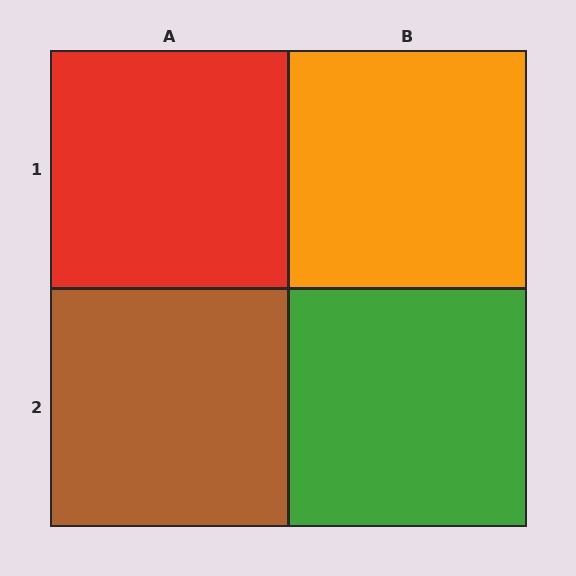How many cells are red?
1 cell is red.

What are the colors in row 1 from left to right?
Red, orange.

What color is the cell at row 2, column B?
Green.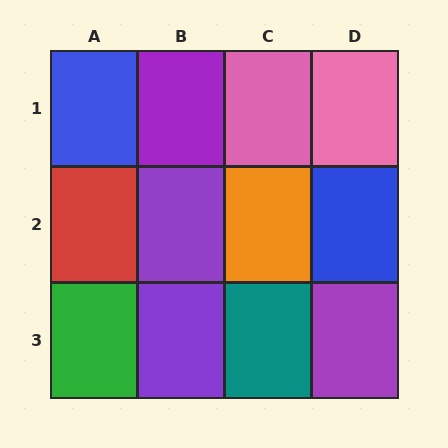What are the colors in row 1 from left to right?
Blue, purple, pink, pink.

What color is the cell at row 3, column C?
Teal.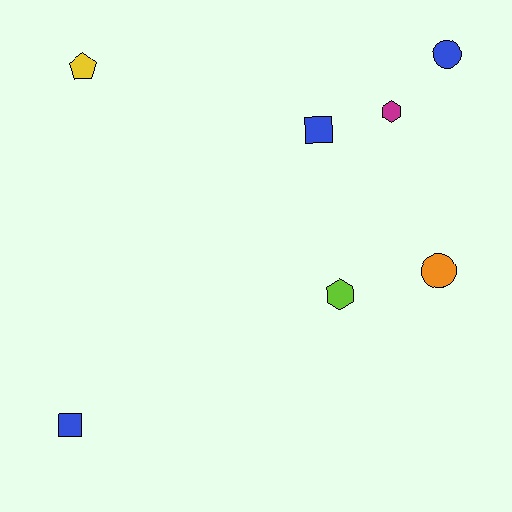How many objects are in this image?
There are 7 objects.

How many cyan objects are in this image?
There are no cyan objects.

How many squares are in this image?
There are 2 squares.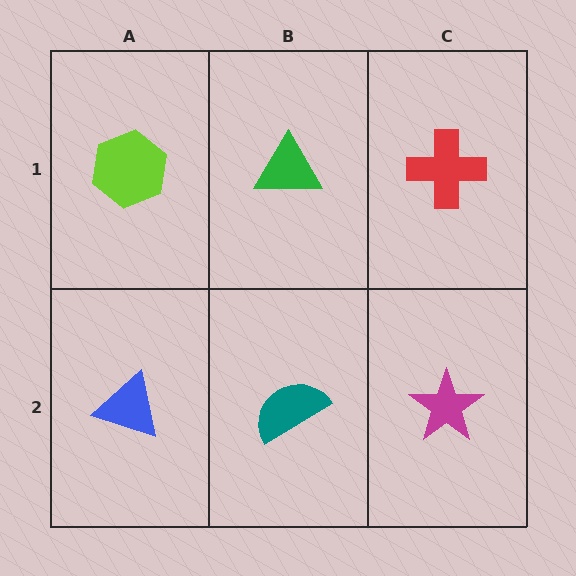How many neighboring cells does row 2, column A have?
2.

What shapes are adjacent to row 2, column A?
A lime hexagon (row 1, column A), a teal semicircle (row 2, column B).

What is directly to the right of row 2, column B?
A magenta star.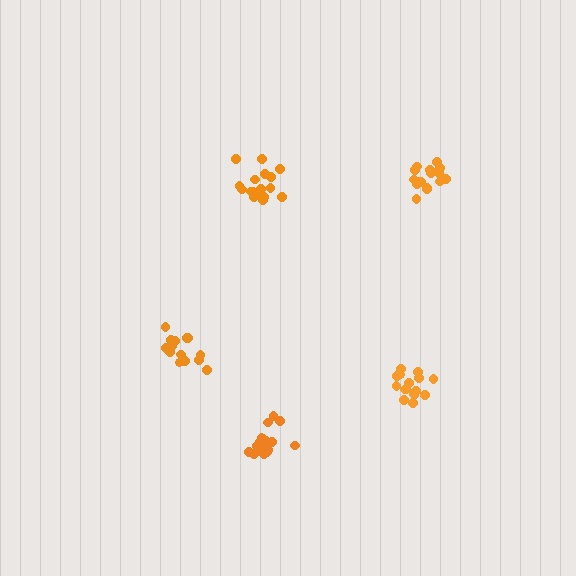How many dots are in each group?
Group 1: 16 dots, Group 2: 17 dots, Group 3: 15 dots, Group 4: 18 dots, Group 5: 16 dots (82 total).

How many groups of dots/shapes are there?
There are 5 groups.